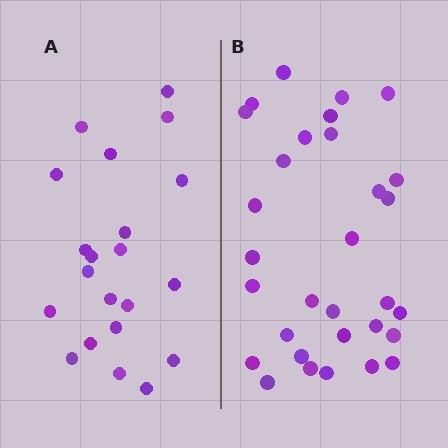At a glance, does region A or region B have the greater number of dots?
Region B (the right region) has more dots.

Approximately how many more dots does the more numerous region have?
Region B has roughly 10 or so more dots than region A.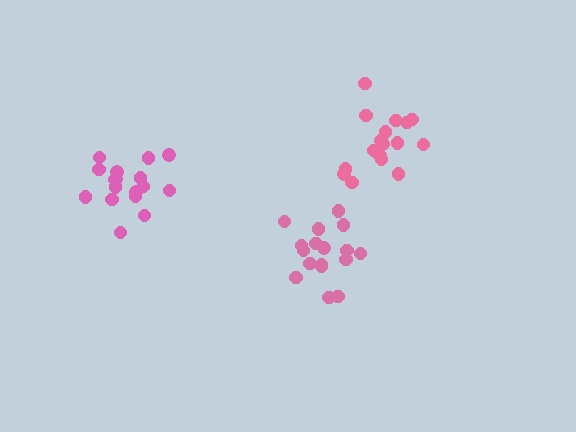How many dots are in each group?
Group 1: 17 dots, Group 2: 17 dots, Group 3: 17 dots (51 total).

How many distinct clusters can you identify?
There are 3 distinct clusters.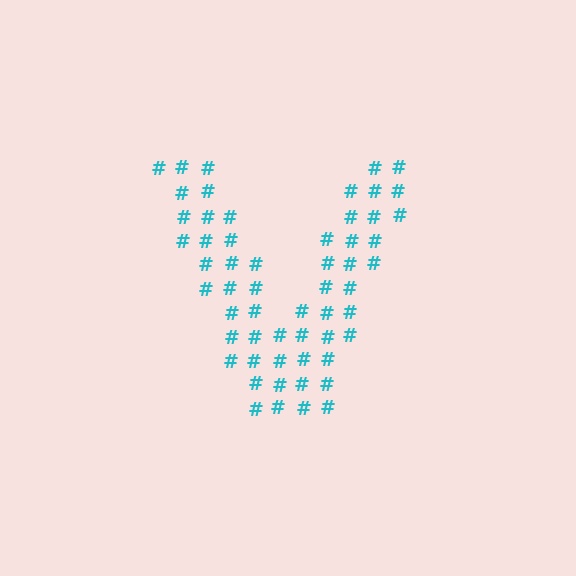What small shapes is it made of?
It is made of small hash symbols.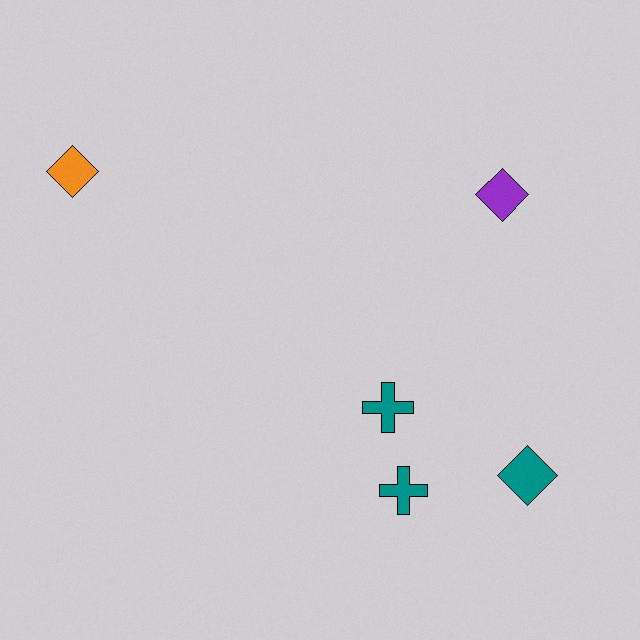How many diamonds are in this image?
There are 3 diamonds.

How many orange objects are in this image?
There is 1 orange object.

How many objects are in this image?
There are 5 objects.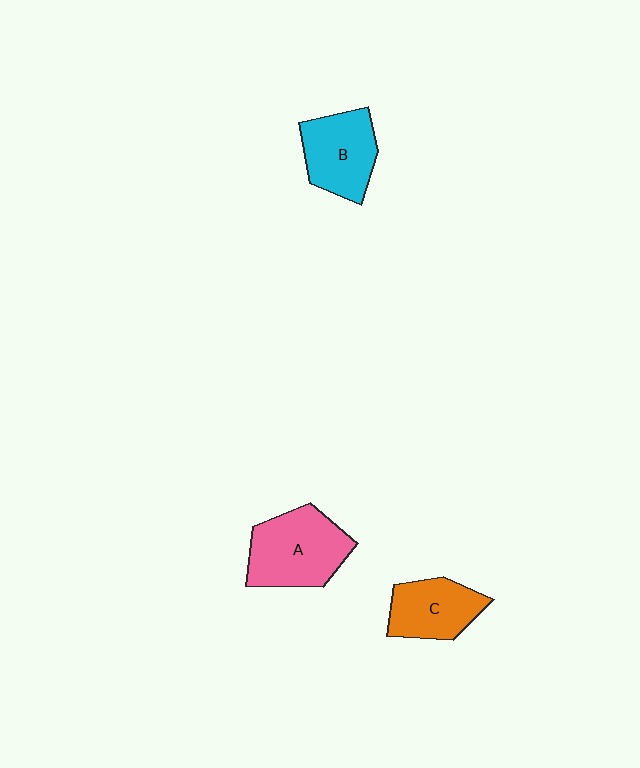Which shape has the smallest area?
Shape C (orange).